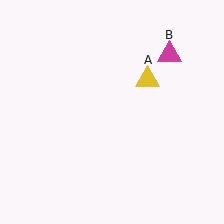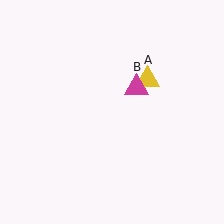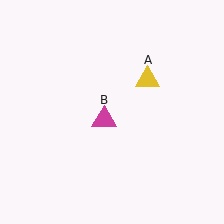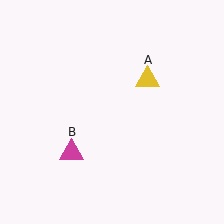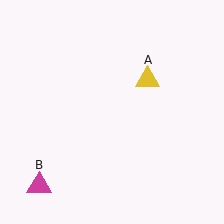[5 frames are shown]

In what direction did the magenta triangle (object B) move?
The magenta triangle (object B) moved down and to the left.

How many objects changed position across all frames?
1 object changed position: magenta triangle (object B).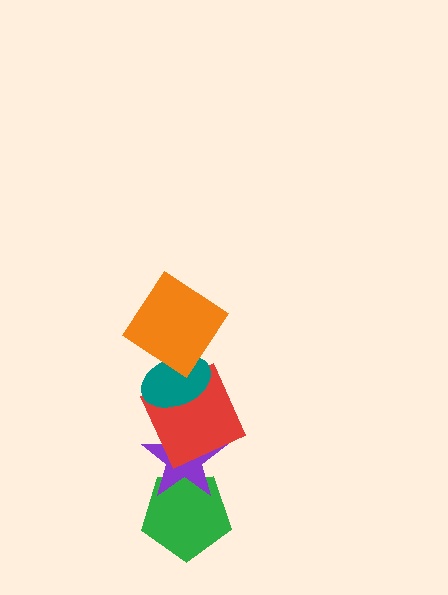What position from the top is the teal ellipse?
The teal ellipse is 2nd from the top.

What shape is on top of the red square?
The teal ellipse is on top of the red square.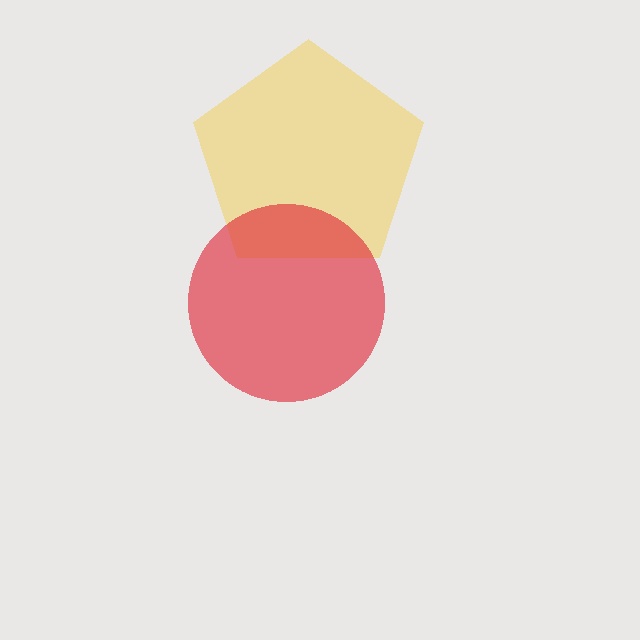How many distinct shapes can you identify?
There are 2 distinct shapes: a yellow pentagon, a red circle.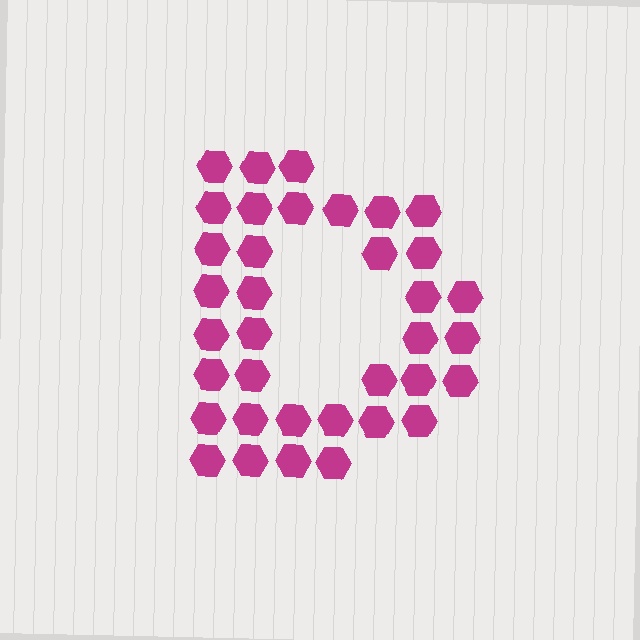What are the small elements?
The small elements are hexagons.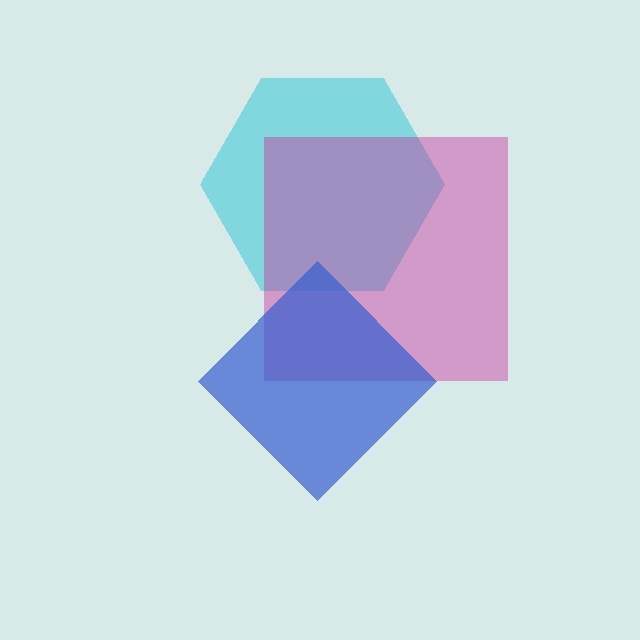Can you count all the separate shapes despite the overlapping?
Yes, there are 3 separate shapes.